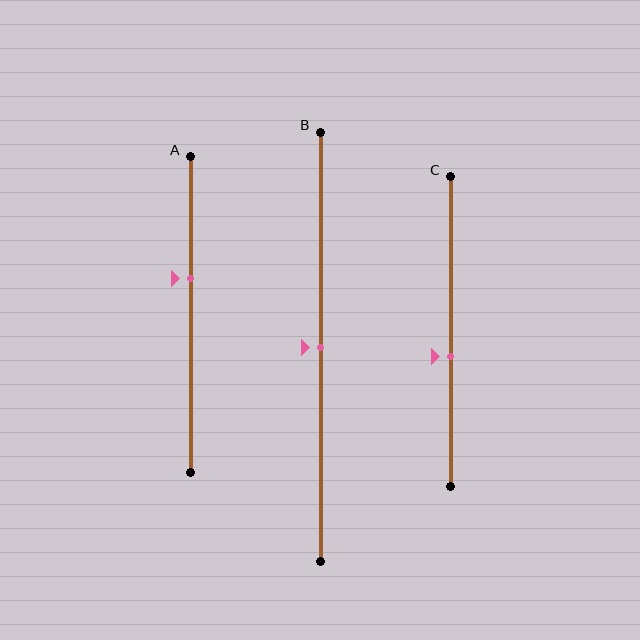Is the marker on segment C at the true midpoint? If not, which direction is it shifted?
No, the marker on segment C is shifted downward by about 8% of the segment length.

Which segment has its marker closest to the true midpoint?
Segment B has its marker closest to the true midpoint.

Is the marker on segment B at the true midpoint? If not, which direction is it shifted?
Yes, the marker on segment B is at the true midpoint.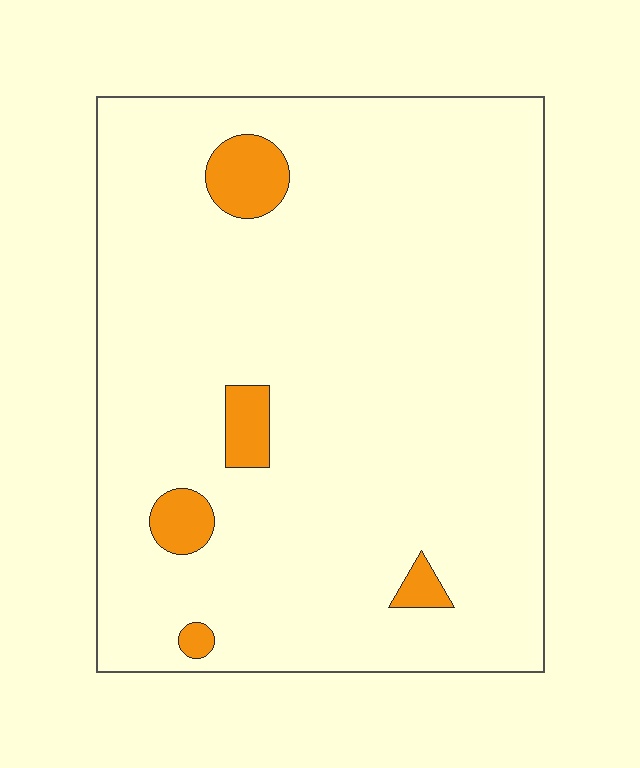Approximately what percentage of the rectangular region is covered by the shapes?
Approximately 5%.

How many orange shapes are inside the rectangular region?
5.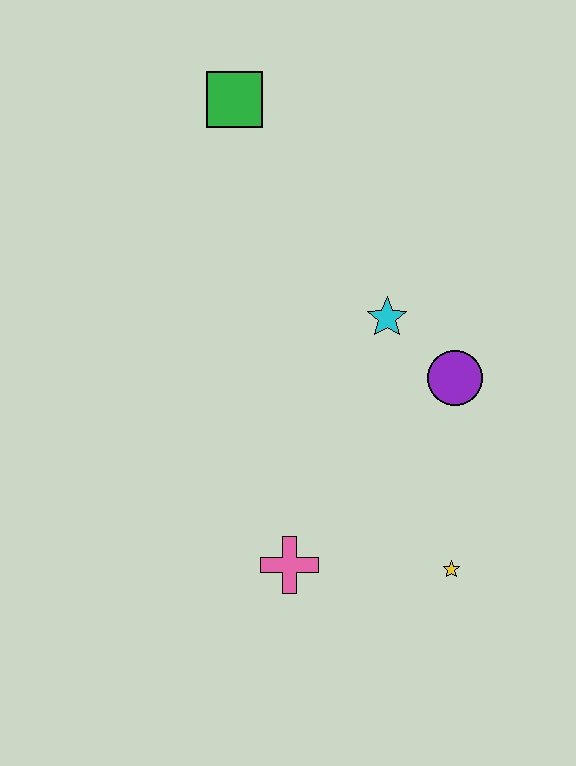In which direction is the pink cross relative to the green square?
The pink cross is below the green square.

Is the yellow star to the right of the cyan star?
Yes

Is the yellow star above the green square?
No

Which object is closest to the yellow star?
The pink cross is closest to the yellow star.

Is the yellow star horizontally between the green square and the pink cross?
No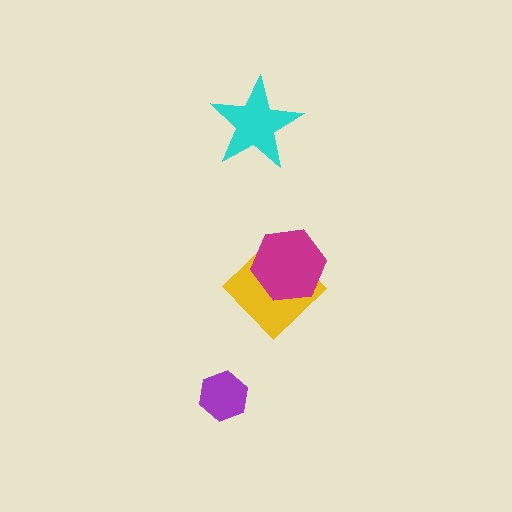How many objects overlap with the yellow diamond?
1 object overlaps with the yellow diamond.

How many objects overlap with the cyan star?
0 objects overlap with the cyan star.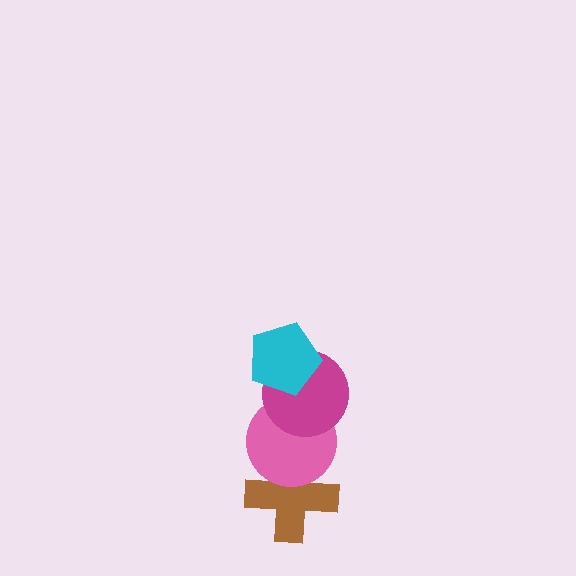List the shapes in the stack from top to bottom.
From top to bottom: the cyan pentagon, the magenta circle, the pink circle, the brown cross.